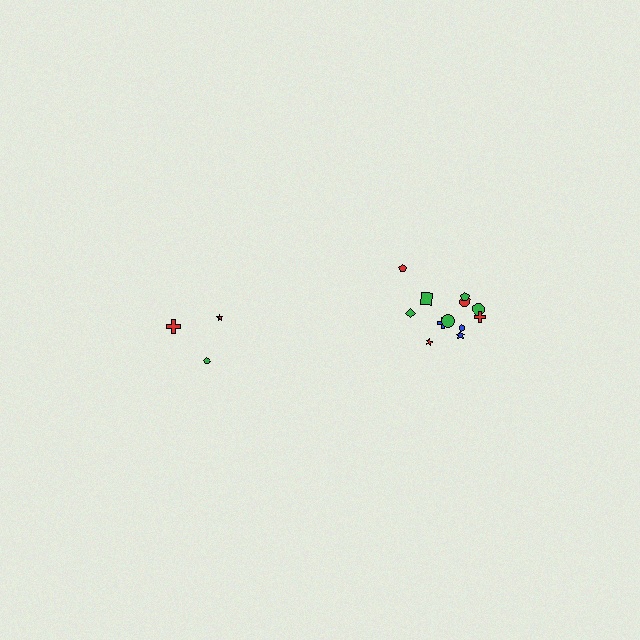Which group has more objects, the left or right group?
The right group.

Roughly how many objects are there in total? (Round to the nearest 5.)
Roughly 15 objects in total.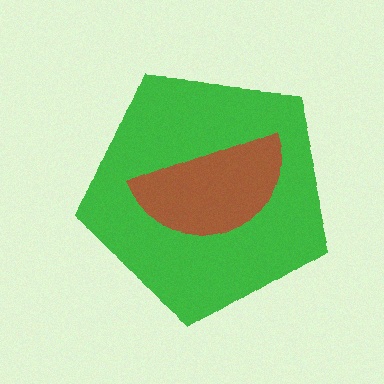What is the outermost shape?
The green pentagon.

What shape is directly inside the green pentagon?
The brown semicircle.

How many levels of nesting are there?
2.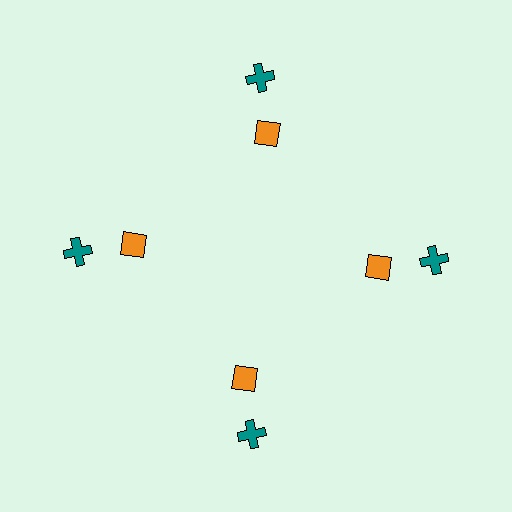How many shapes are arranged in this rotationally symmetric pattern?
There are 8 shapes, arranged in 4 groups of 2.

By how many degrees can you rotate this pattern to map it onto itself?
The pattern maps onto itself every 90 degrees of rotation.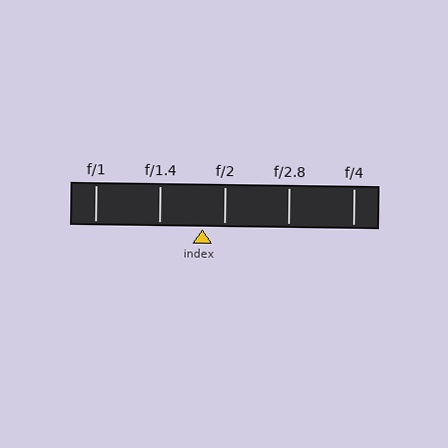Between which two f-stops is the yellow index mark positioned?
The index mark is between f/1.4 and f/2.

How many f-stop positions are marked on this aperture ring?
There are 5 f-stop positions marked.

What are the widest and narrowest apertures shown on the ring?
The widest aperture shown is f/1 and the narrowest is f/4.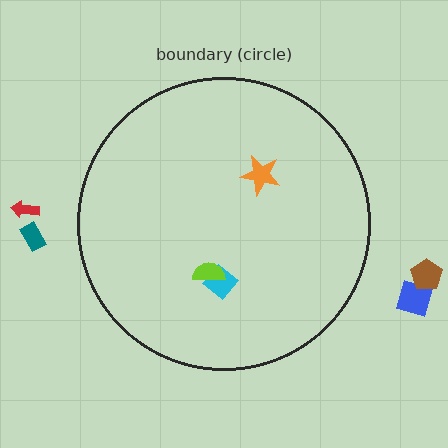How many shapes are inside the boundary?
3 inside, 4 outside.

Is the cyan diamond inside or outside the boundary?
Inside.